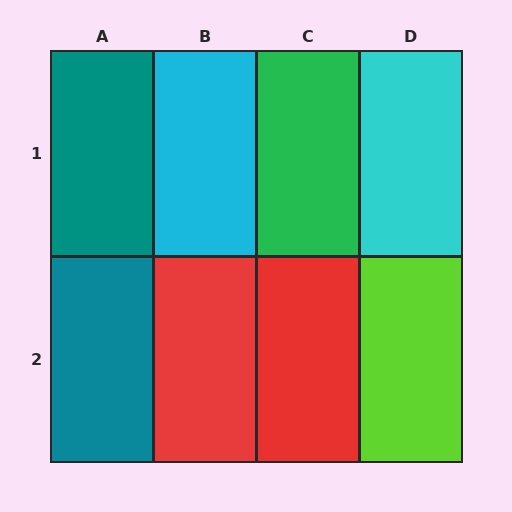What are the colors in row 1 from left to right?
Teal, cyan, green, cyan.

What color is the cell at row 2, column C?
Red.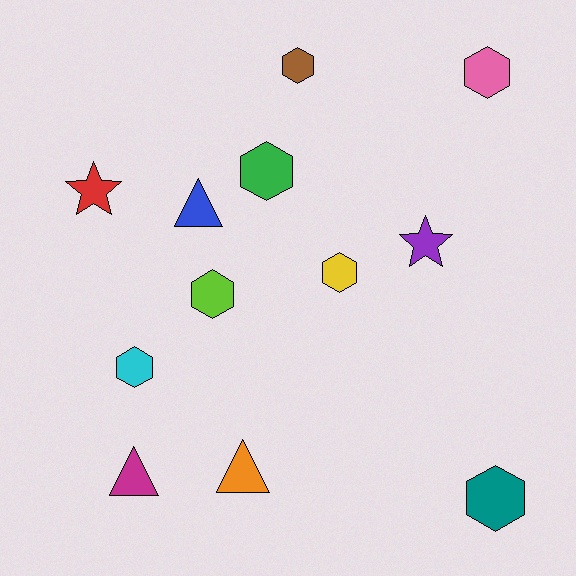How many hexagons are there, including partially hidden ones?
There are 7 hexagons.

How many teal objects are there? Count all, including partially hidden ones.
There is 1 teal object.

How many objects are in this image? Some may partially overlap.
There are 12 objects.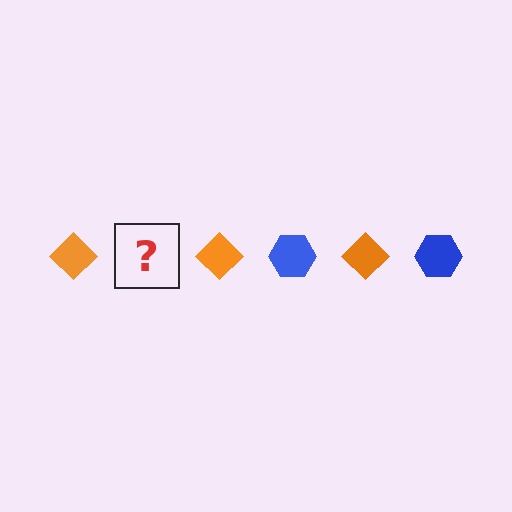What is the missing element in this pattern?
The missing element is a blue hexagon.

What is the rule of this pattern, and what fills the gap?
The rule is that the pattern alternates between orange diamond and blue hexagon. The gap should be filled with a blue hexagon.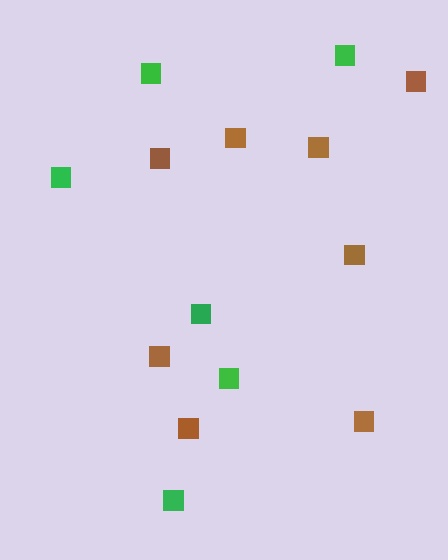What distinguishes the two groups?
There are 2 groups: one group of brown squares (8) and one group of green squares (6).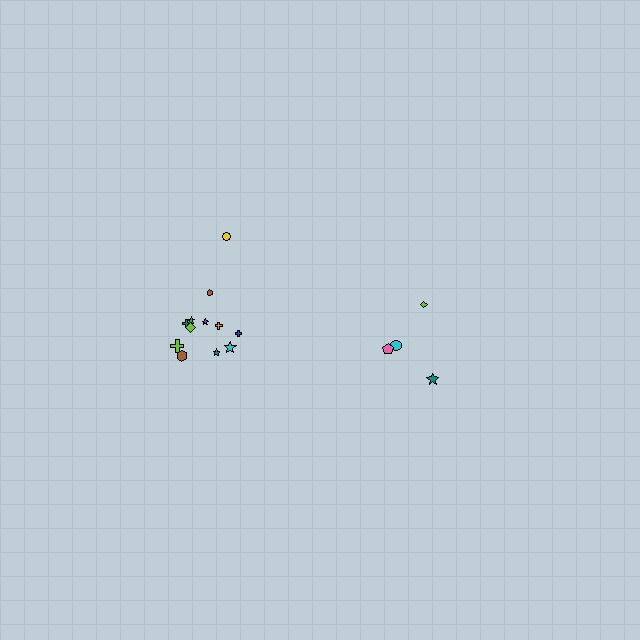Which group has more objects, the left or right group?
The left group.